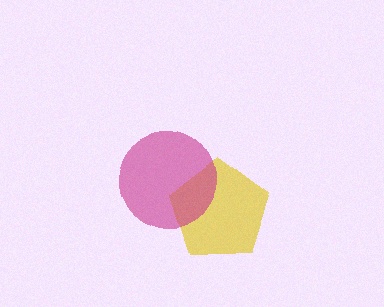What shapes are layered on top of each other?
The layered shapes are: a yellow pentagon, a magenta circle.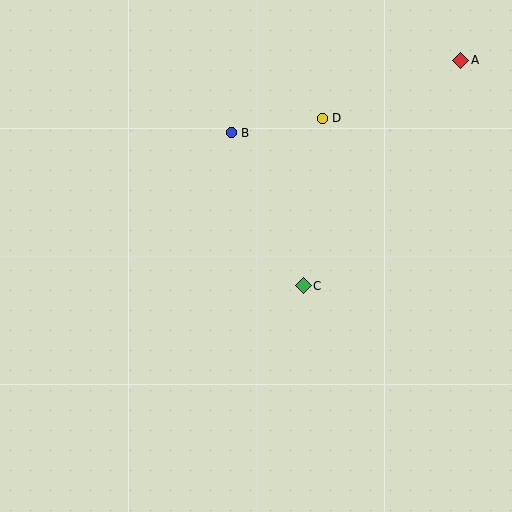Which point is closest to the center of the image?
Point C at (303, 286) is closest to the center.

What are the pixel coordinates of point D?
Point D is at (322, 118).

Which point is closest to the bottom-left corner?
Point C is closest to the bottom-left corner.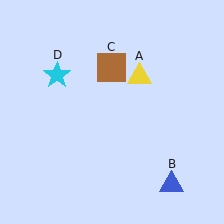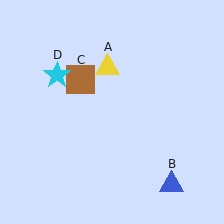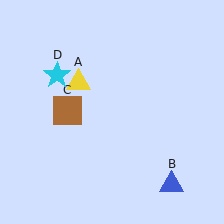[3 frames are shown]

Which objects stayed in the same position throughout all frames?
Blue triangle (object B) and cyan star (object D) remained stationary.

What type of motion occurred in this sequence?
The yellow triangle (object A), brown square (object C) rotated counterclockwise around the center of the scene.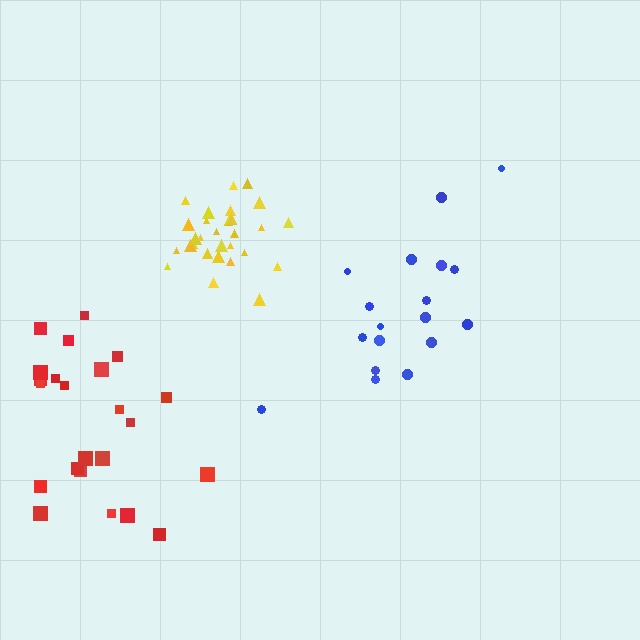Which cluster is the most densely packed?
Yellow.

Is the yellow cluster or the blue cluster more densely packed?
Yellow.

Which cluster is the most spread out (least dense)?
Blue.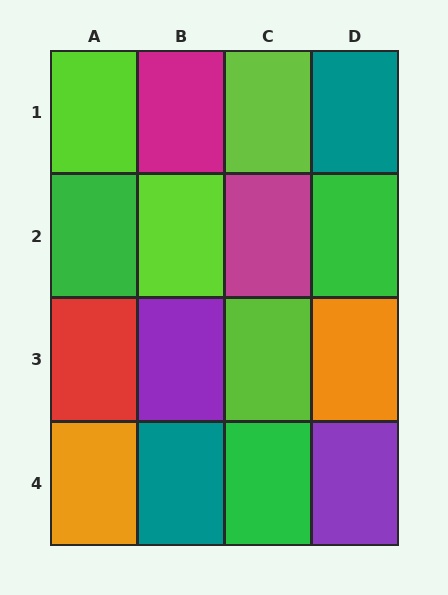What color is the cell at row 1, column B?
Magenta.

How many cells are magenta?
2 cells are magenta.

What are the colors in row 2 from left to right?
Green, lime, magenta, green.